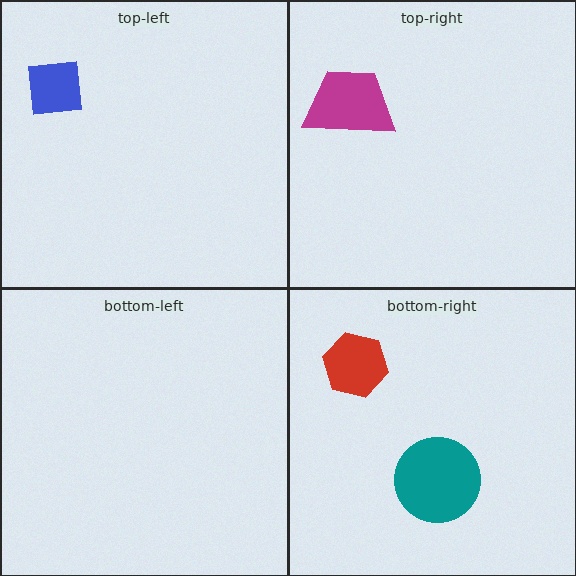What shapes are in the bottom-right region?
The red hexagon, the teal circle.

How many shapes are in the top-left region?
1.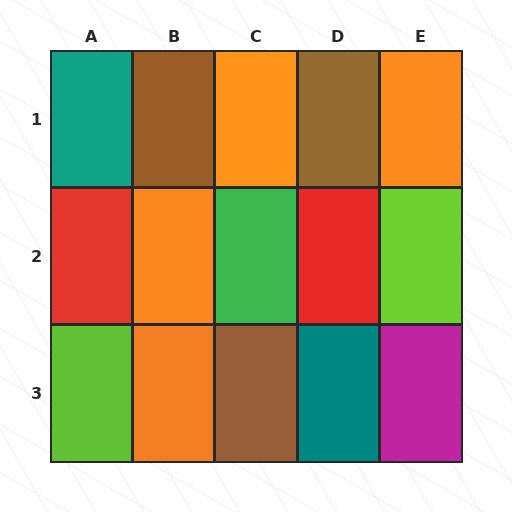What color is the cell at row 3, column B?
Orange.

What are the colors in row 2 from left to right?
Red, orange, green, red, lime.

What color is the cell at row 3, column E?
Magenta.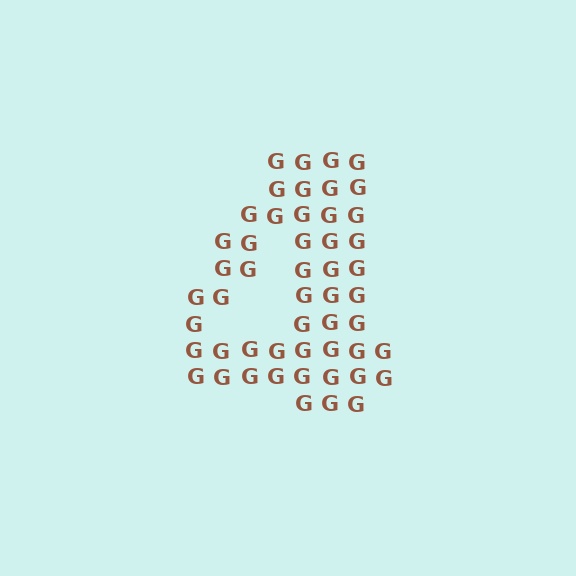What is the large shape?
The large shape is the digit 4.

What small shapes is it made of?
It is made of small letter G's.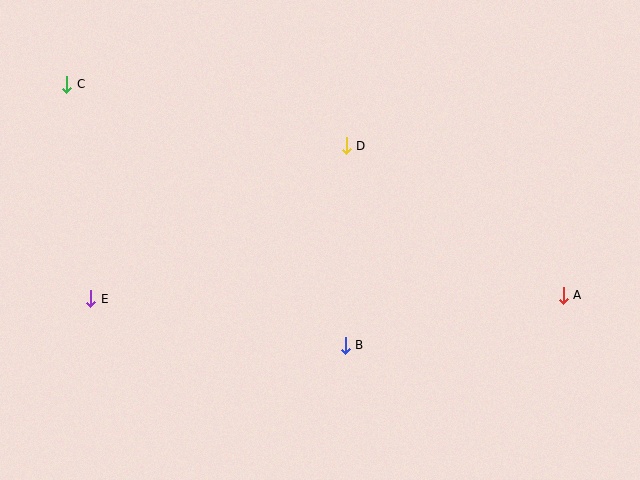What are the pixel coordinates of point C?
Point C is at (67, 84).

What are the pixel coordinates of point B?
Point B is at (345, 345).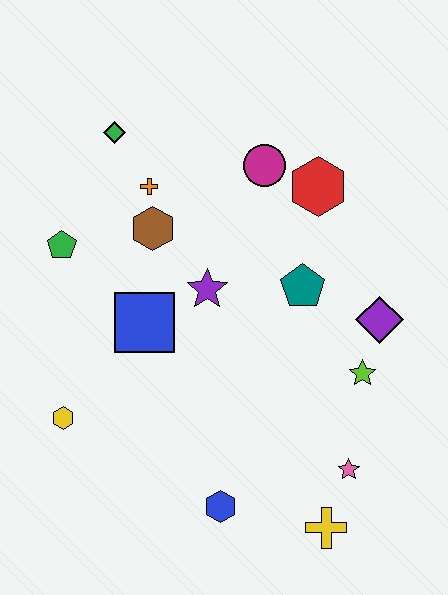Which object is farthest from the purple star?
The yellow cross is farthest from the purple star.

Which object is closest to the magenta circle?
The red hexagon is closest to the magenta circle.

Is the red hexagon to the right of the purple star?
Yes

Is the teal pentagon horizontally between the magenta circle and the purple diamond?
Yes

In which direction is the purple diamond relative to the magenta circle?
The purple diamond is below the magenta circle.